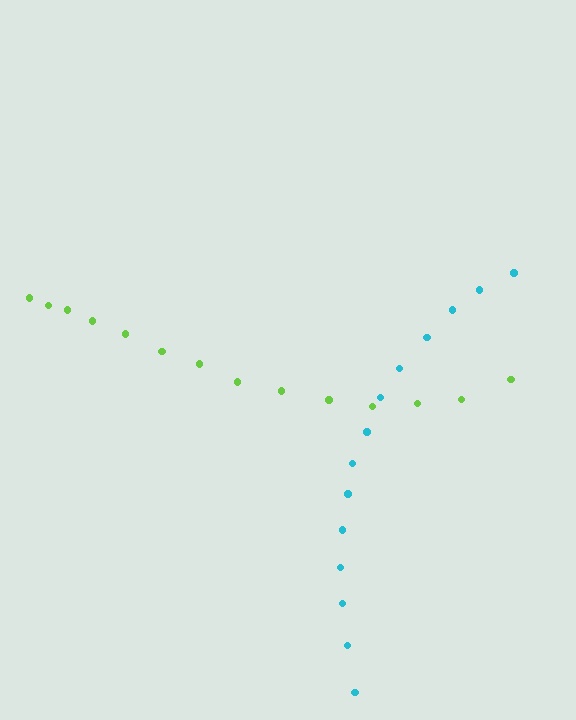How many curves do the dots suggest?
There are 2 distinct paths.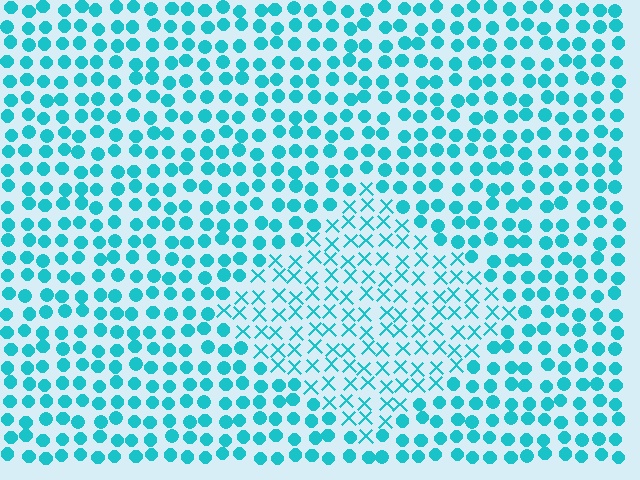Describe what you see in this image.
The image is filled with small cyan elements arranged in a uniform grid. A diamond-shaped region contains X marks, while the surrounding area contains circles. The boundary is defined purely by the change in element shape.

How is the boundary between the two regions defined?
The boundary is defined by a change in element shape: X marks inside vs. circles outside. All elements share the same color and spacing.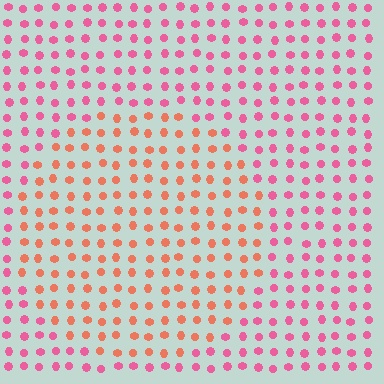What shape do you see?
I see a circle.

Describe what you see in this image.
The image is filled with small pink elements in a uniform arrangement. A circle-shaped region is visible where the elements are tinted to a slightly different hue, forming a subtle color boundary.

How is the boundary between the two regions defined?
The boundary is defined purely by a slight shift in hue (about 37 degrees). Spacing, size, and orientation are identical on both sides.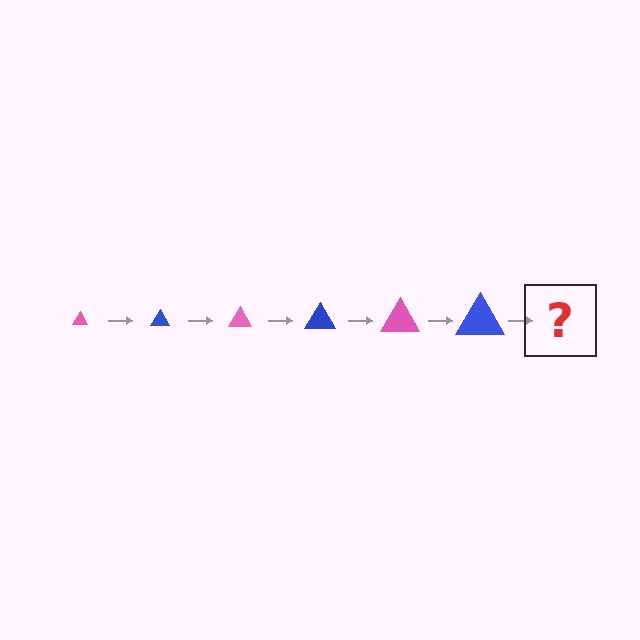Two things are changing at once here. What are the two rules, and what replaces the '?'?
The two rules are that the triangle grows larger each step and the color cycles through pink and blue. The '?' should be a pink triangle, larger than the previous one.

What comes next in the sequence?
The next element should be a pink triangle, larger than the previous one.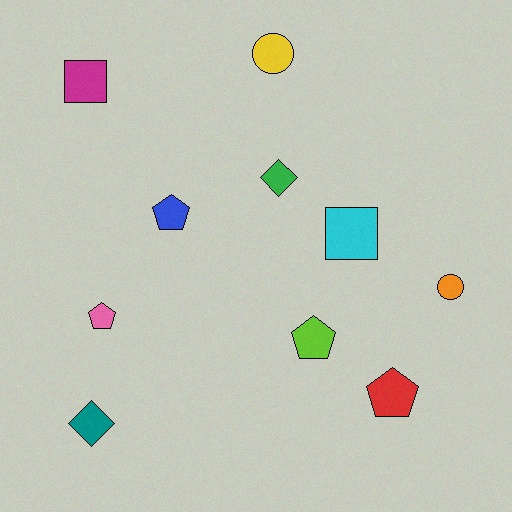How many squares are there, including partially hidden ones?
There are 2 squares.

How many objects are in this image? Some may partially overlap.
There are 10 objects.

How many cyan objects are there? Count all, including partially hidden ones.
There is 1 cyan object.